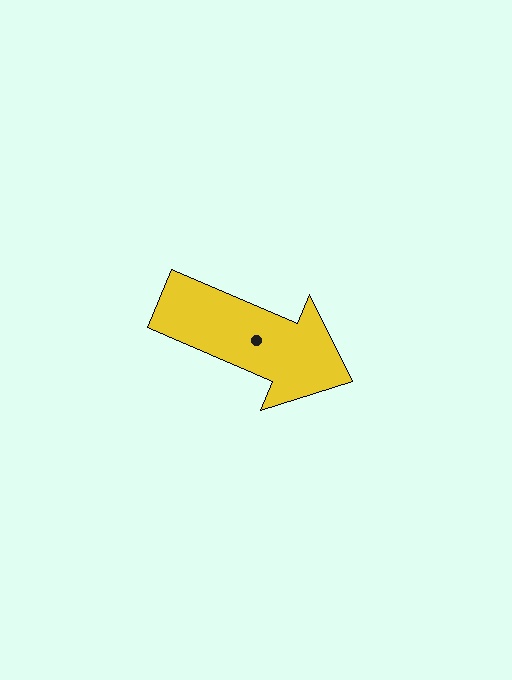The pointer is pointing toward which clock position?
Roughly 4 o'clock.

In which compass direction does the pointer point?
Southeast.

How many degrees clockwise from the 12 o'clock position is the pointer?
Approximately 113 degrees.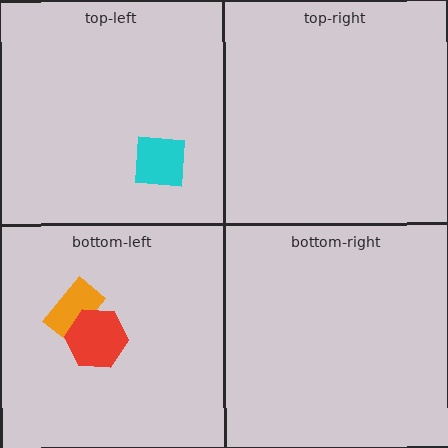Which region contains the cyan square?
The top-left region.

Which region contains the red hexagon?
The bottom-left region.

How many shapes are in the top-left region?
1.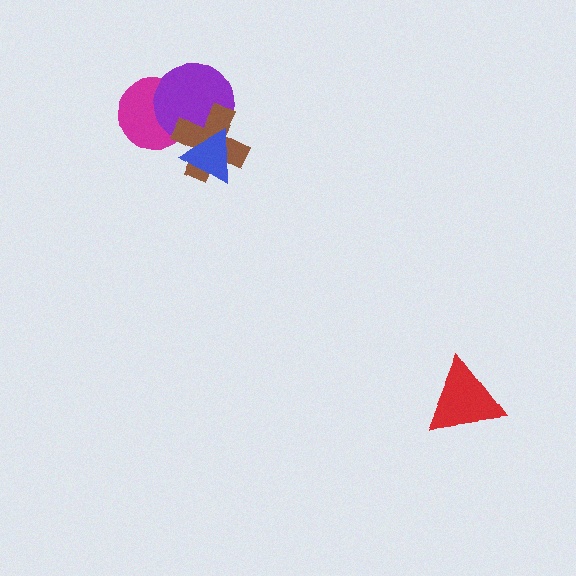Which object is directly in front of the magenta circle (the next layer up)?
The purple circle is directly in front of the magenta circle.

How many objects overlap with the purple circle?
3 objects overlap with the purple circle.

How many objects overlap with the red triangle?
0 objects overlap with the red triangle.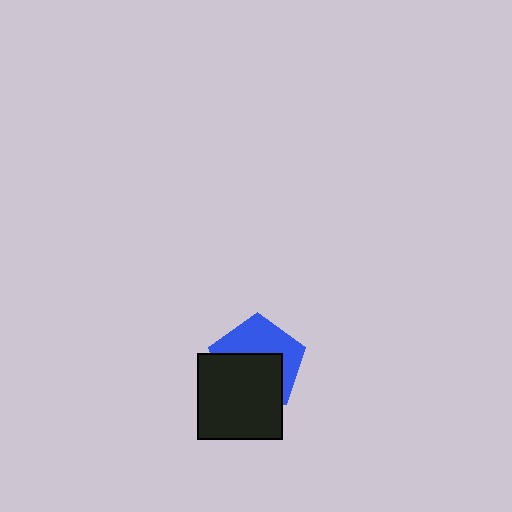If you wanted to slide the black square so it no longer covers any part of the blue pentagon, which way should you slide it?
Slide it down — that is the most direct way to separate the two shapes.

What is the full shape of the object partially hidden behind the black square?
The partially hidden object is a blue pentagon.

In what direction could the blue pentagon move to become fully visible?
The blue pentagon could move up. That would shift it out from behind the black square entirely.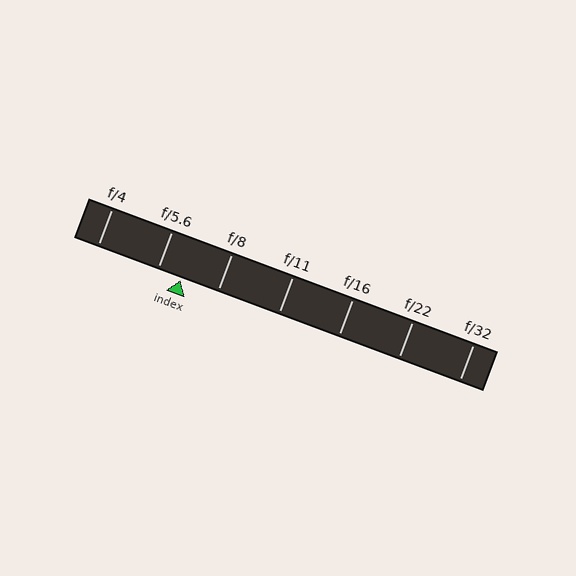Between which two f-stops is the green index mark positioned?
The index mark is between f/5.6 and f/8.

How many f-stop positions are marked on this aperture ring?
There are 7 f-stop positions marked.